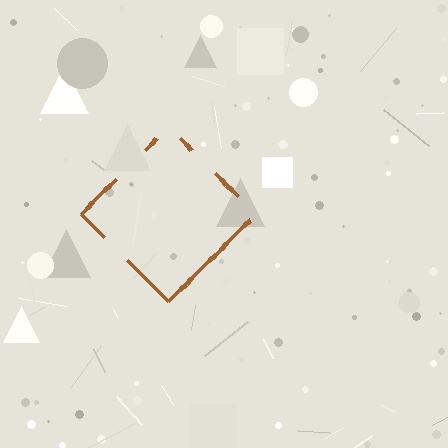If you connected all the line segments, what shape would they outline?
They would outline a diamond.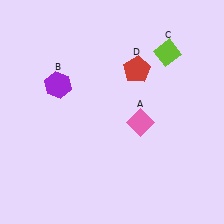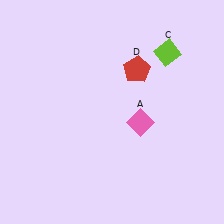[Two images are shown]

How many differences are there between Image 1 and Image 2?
There is 1 difference between the two images.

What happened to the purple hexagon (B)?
The purple hexagon (B) was removed in Image 2. It was in the top-left area of Image 1.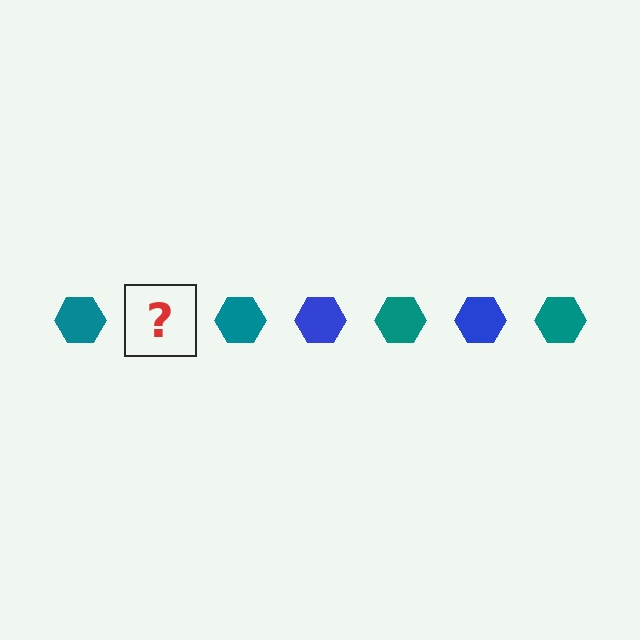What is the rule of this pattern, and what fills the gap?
The rule is that the pattern cycles through teal, blue hexagons. The gap should be filled with a blue hexagon.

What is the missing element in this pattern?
The missing element is a blue hexagon.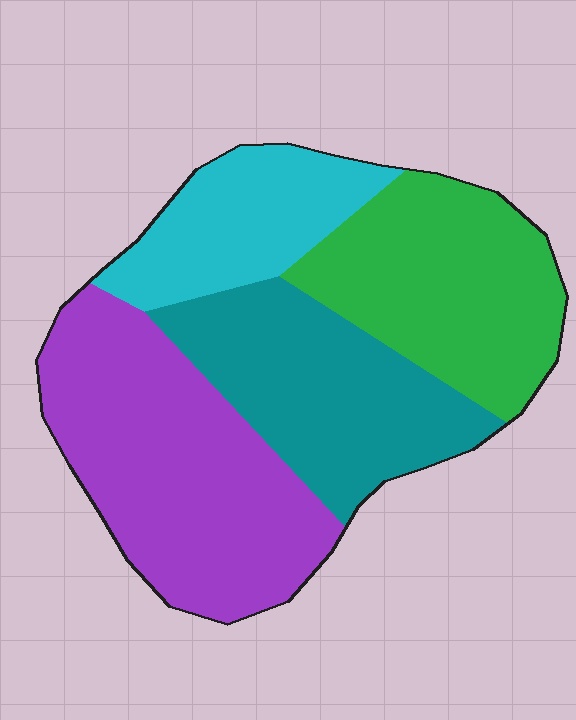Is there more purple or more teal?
Purple.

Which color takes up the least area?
Cyan, at roughly 15%.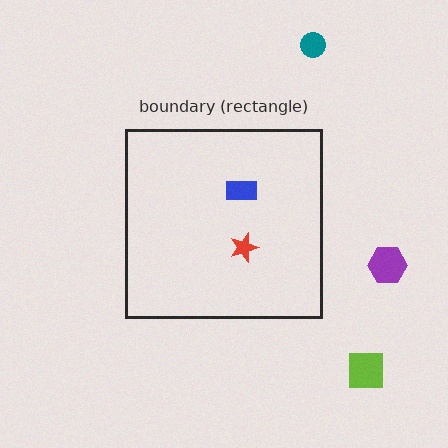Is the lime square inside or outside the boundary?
Outside.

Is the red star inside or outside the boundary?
Inside.